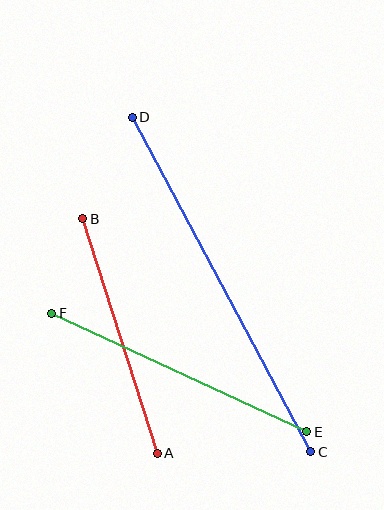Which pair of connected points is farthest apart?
Points C and D are farthest apart.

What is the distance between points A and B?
The distance is approximately 246 pixels.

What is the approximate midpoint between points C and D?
The midpoint is at approximately (222, 285) pixels.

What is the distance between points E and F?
The distance is approximately 282 pixels.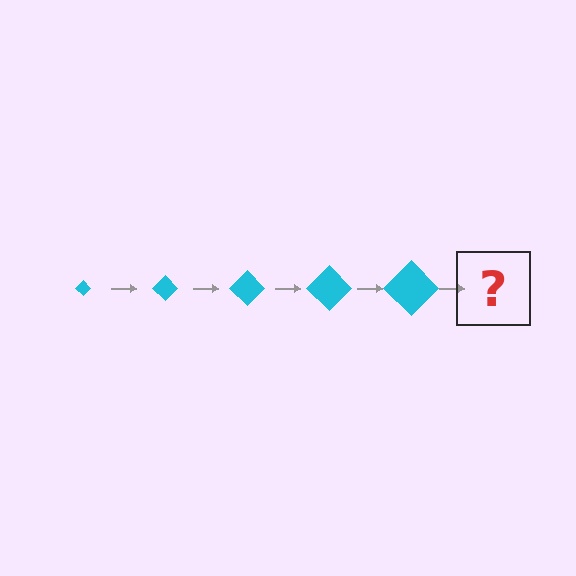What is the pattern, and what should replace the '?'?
The pattern is that the diamond gets progressively larger each step. The '?' should be a cyan diamond, larger than the previous one.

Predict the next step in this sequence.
The next step is a cyan diamond, larger than the previous one.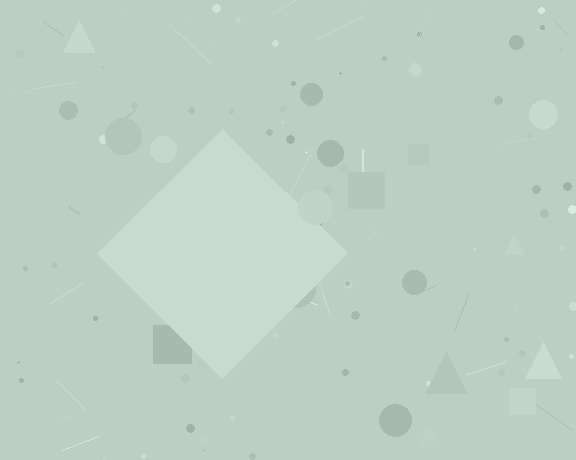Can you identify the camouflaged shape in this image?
The camouflaged shape is a diamond.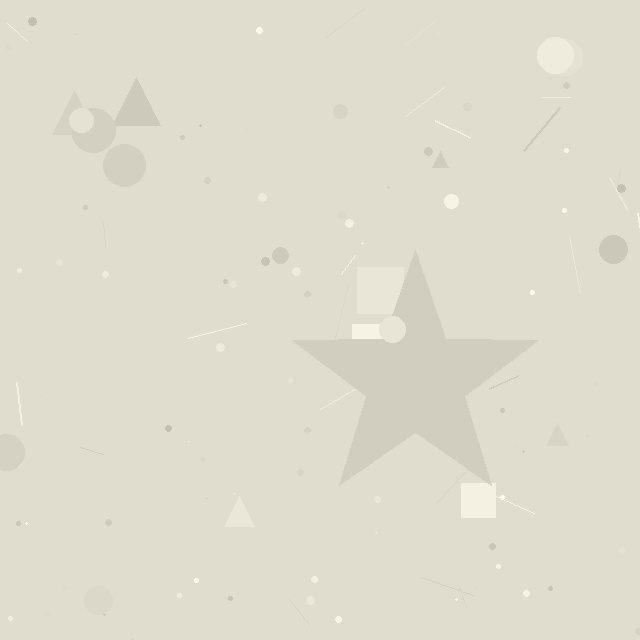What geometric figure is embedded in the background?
A star is embedded in the background.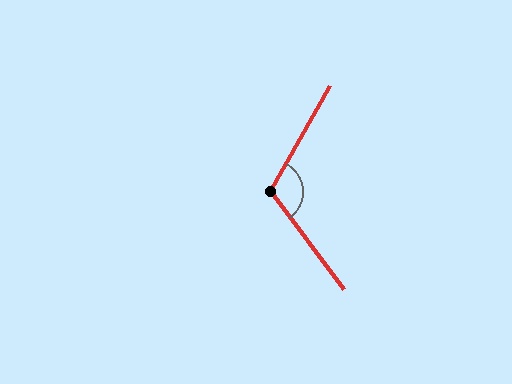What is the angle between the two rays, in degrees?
Approximately 114 degrees.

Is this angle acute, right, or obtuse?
It is obtuse.